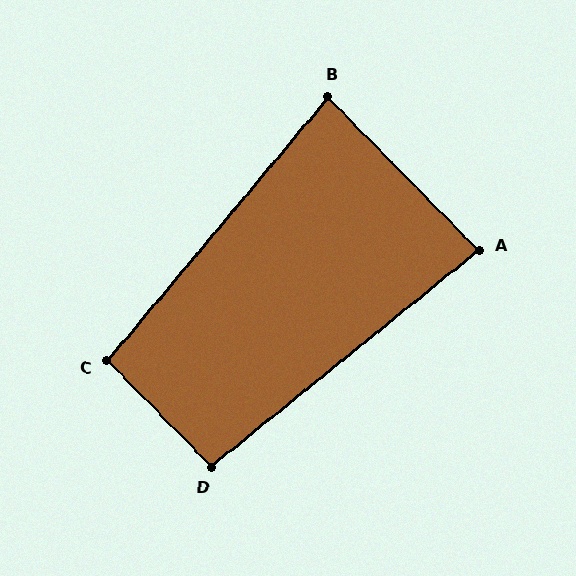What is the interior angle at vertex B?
Approximately 85 degrees (acute).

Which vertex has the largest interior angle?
C, at approximately 96 degrees.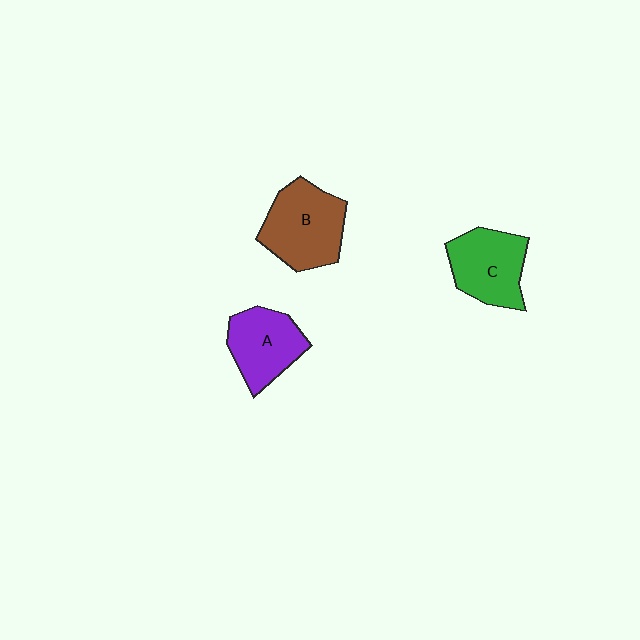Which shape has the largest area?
Shape B (brown).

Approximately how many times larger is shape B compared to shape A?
Approximately 1.3 times.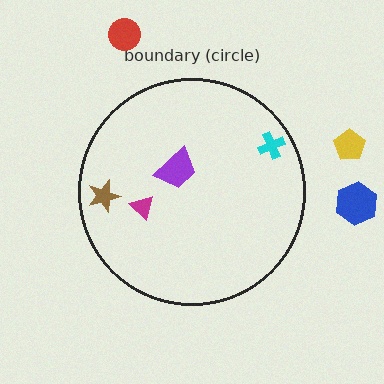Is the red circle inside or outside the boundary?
Outside.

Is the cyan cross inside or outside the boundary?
Inside.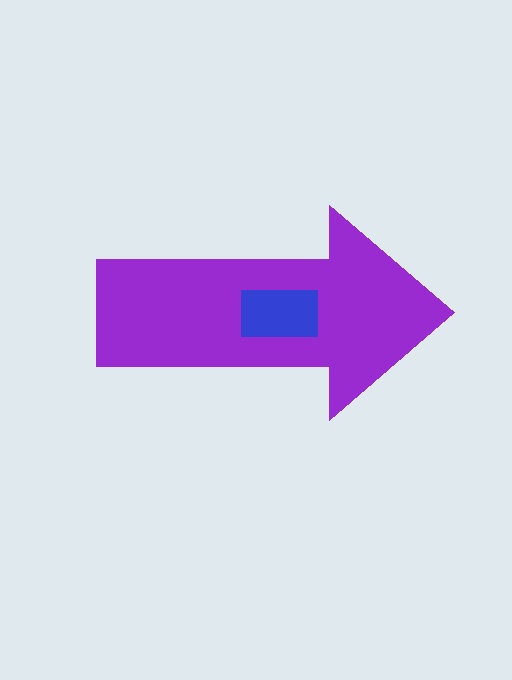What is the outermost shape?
The purple arrow.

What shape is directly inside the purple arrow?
The blue rectangle.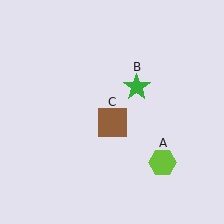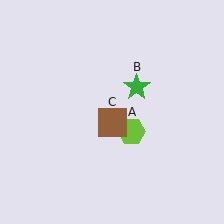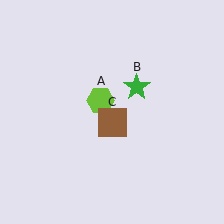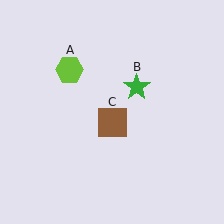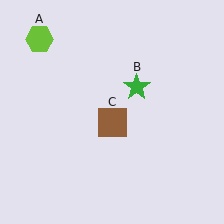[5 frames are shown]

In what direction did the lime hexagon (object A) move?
The lime hexagon (object A) moved up and to the left.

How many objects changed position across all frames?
1 object changed position: lime hexagon (object A).